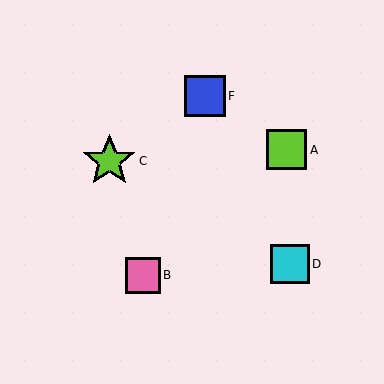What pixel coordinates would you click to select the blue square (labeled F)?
Click at (205, 96) to select the blue square F.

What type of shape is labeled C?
Shape C is a lime star.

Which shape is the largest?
The lime star (labeled C) is the largest.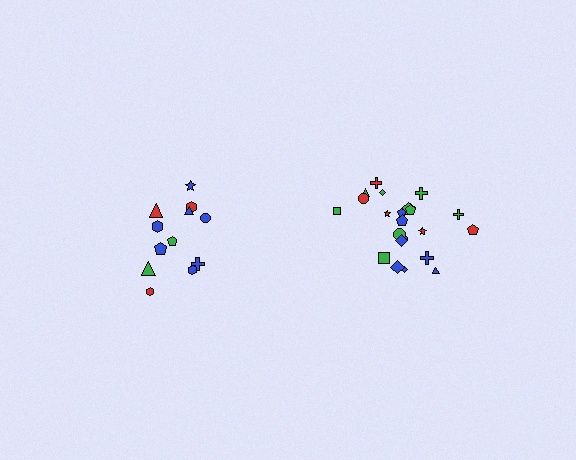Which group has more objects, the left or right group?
The right group.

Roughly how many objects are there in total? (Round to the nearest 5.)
Roughly 35 objects in total.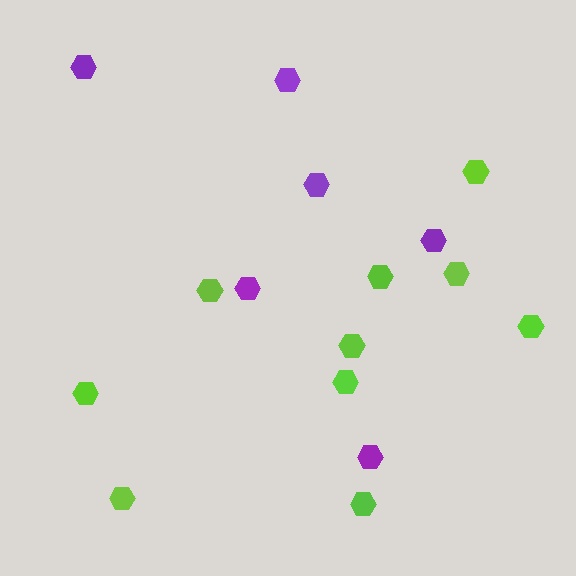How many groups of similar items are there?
There are 2 groups: one group of purple hexagons (6) and one group of lime hexagons (10).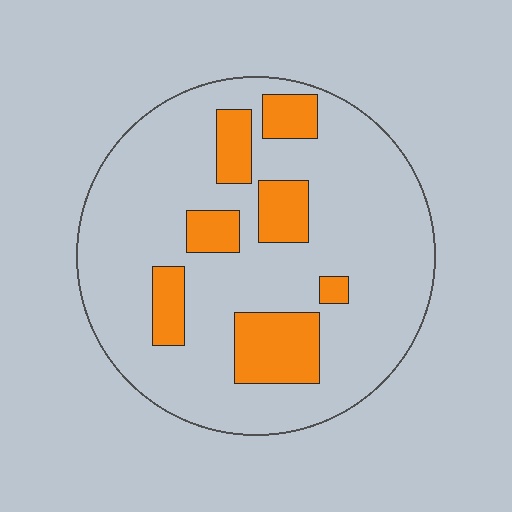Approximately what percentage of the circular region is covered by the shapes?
Approximately 20%.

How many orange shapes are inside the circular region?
7.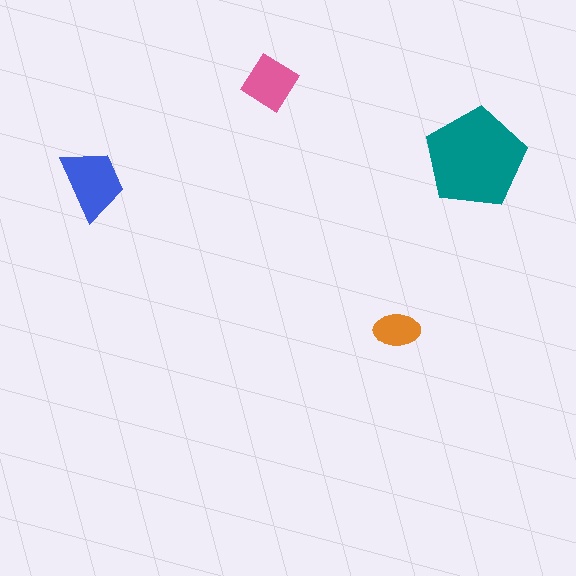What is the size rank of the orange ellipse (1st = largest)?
4th.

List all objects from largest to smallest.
The teal pentagon, the blue trapezoid, the pink diamond, the orange ellipse.